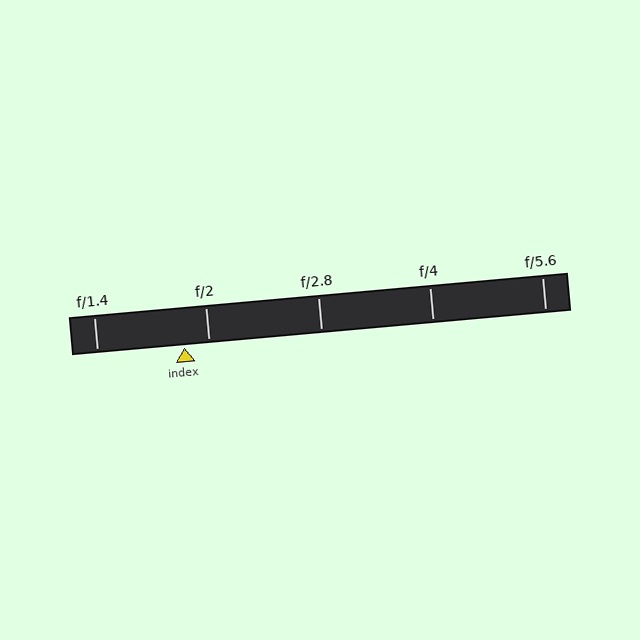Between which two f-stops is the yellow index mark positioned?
The index mark is between f/1.4 and f/2.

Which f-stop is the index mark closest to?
The index mark is closest to f/2.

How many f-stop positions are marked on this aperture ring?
There are 5 f-stop positions marked.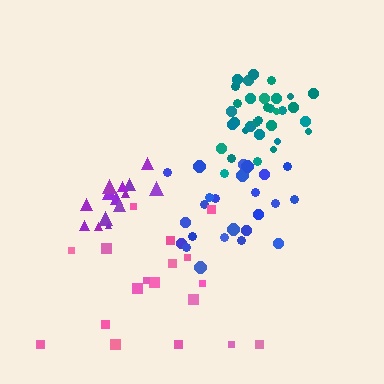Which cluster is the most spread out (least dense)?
Pink.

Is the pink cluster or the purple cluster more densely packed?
Purple.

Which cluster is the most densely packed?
Teal.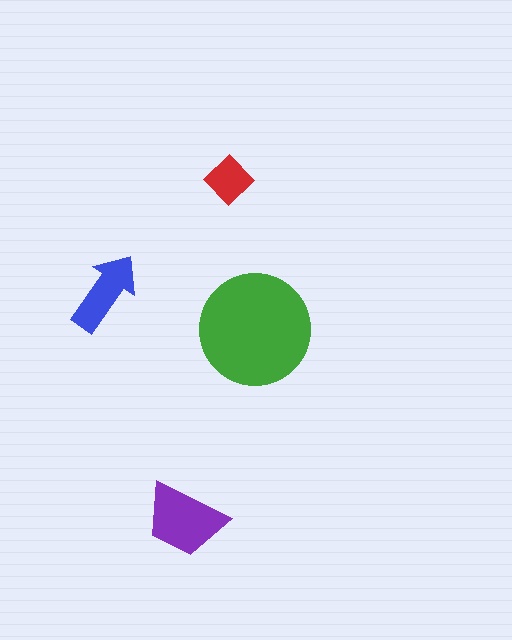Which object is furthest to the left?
The blue arrow is leftmost.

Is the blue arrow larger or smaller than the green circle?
Smaller.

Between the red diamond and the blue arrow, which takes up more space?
The blue arrow.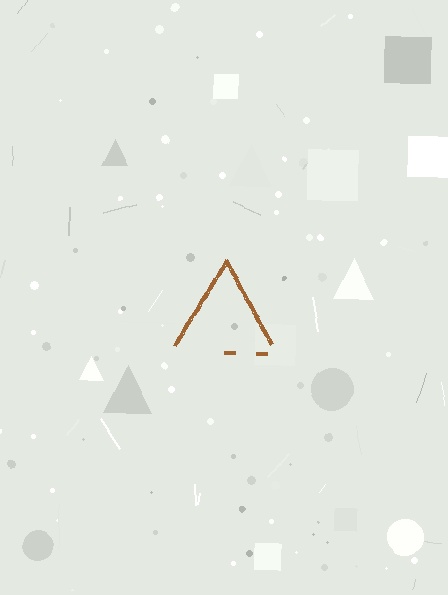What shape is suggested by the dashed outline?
The dashed outline suggests a triangle.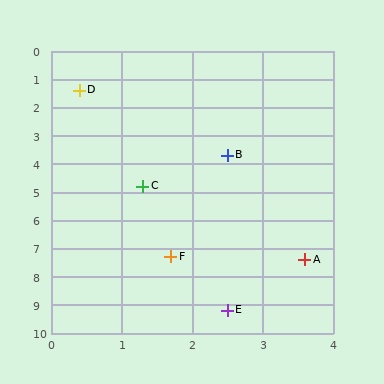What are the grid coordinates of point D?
Point D is at approximately (0.4, 1.4).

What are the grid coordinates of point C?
Point C is at approximately (1.3, 4.8).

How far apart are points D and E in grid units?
Points D and E are about 8.1 grid units apart.